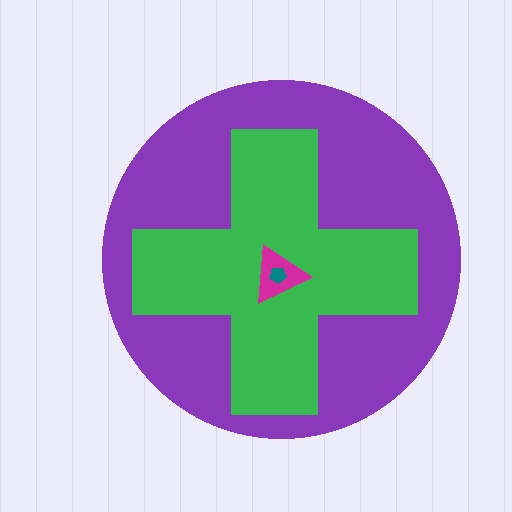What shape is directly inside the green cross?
The magenta triangle.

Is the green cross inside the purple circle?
Yes.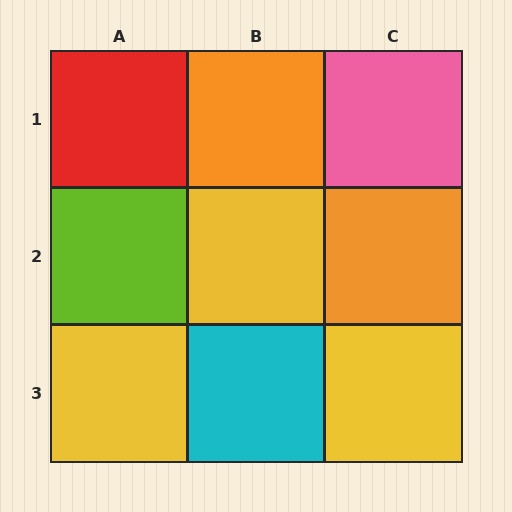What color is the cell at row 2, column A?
Lime.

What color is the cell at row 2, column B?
Yellow.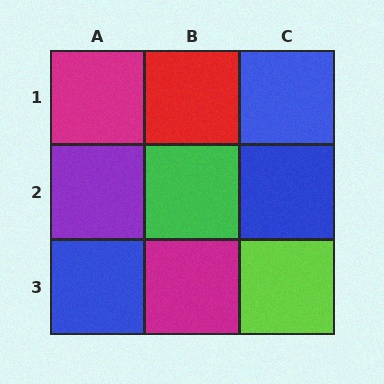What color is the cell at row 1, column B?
Red.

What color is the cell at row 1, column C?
Blue.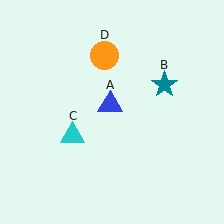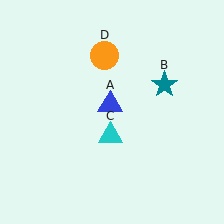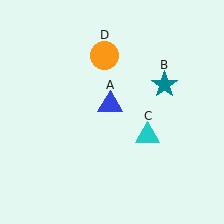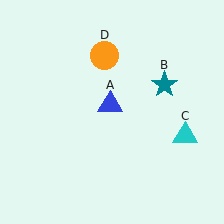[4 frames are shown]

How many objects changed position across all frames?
1 object changed position: cyan triangle (object C).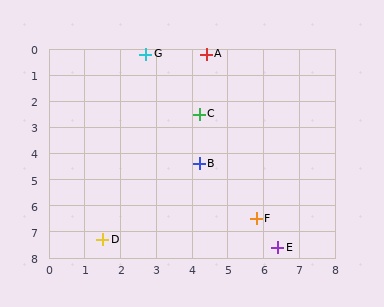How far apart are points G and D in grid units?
Points G and D are about 7.2 grid units apart.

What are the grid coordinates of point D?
Point D is at approximately (1.5, 7.3).